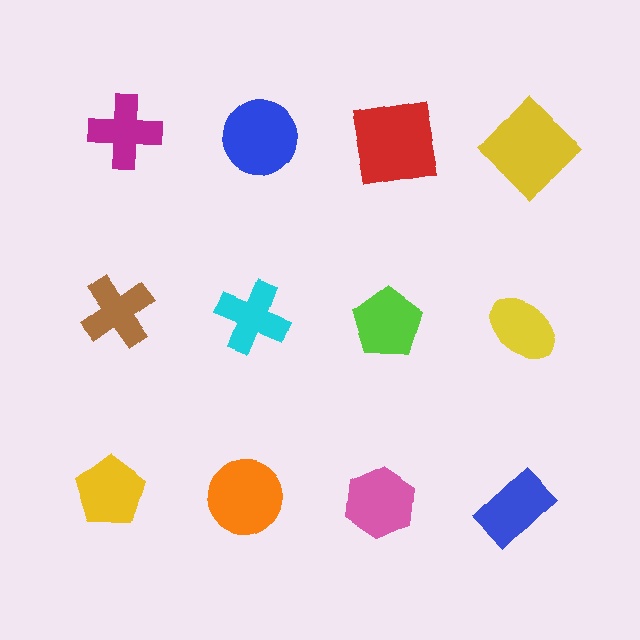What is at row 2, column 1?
A brown cross.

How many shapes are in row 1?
4 shapes.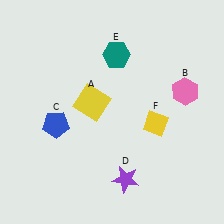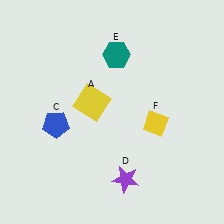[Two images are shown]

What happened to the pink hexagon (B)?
The pink hexagon (B) was removed in Image 2. It was in the top-right area of Image 1.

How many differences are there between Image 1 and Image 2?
There is 1 difference between the two images.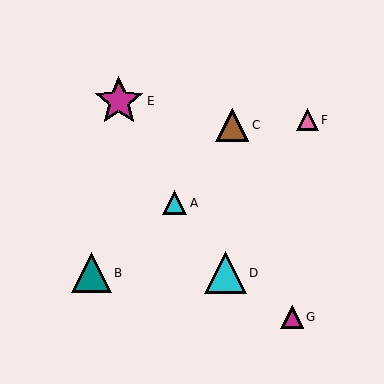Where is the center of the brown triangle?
The center of the brown triangle is at (232, 125).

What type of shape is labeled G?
Shape G is a magenta triangle.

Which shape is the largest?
The magenta star (labeled E) is the largest.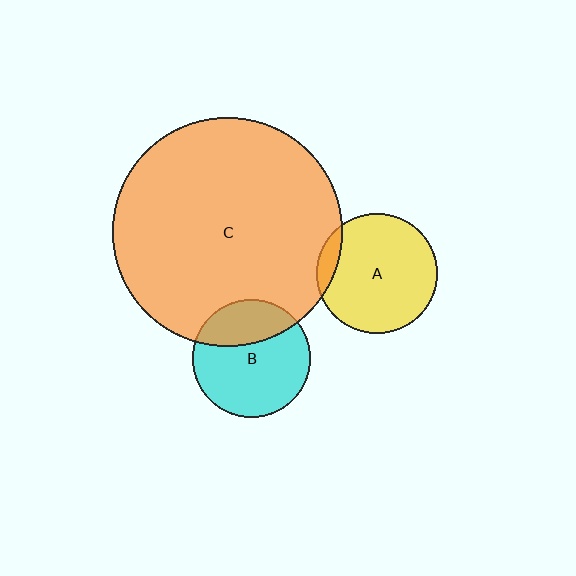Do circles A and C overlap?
Yes.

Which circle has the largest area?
Circle C (orange).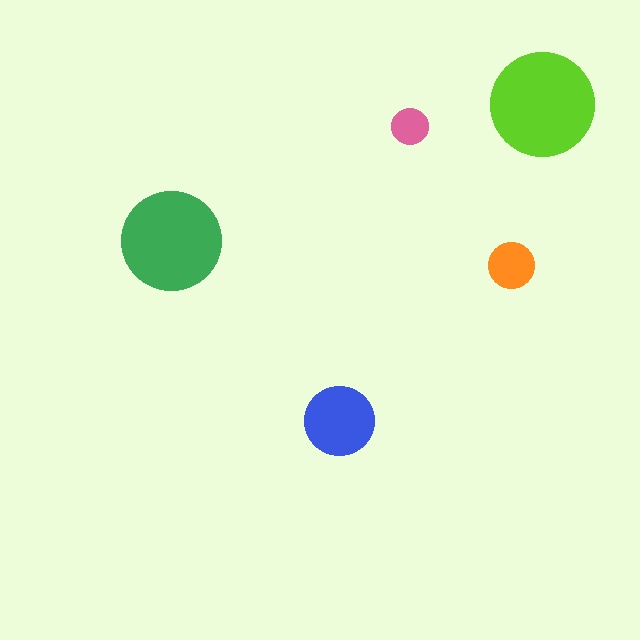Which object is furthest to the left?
The green circle is leftmost.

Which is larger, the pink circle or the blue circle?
The blue one.